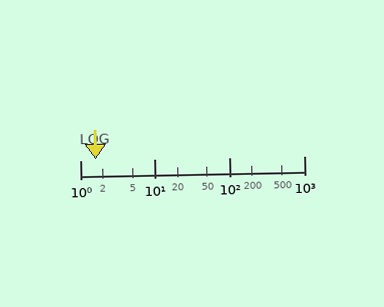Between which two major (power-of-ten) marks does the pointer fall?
The pointer is between 1 and 10.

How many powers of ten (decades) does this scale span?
The scale spans 3 decades, from 1 to 1000.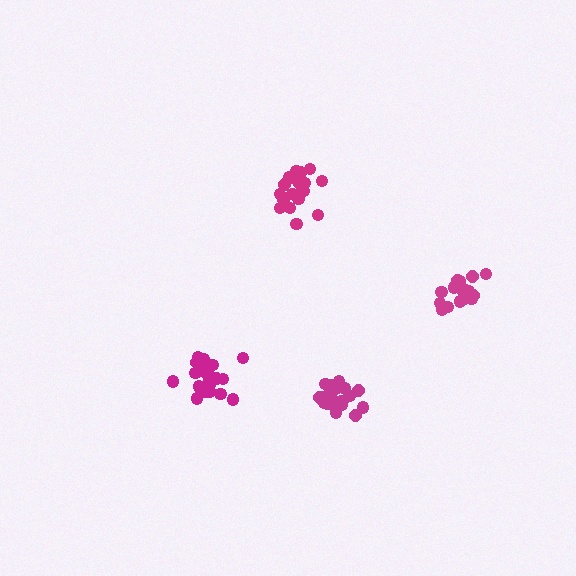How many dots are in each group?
Group 1: 21 dots, Group 2: 18 dots, Group 3: 18 dots, Group 4: 21 dots (78 total).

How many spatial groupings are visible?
There are 4 spatial groupings.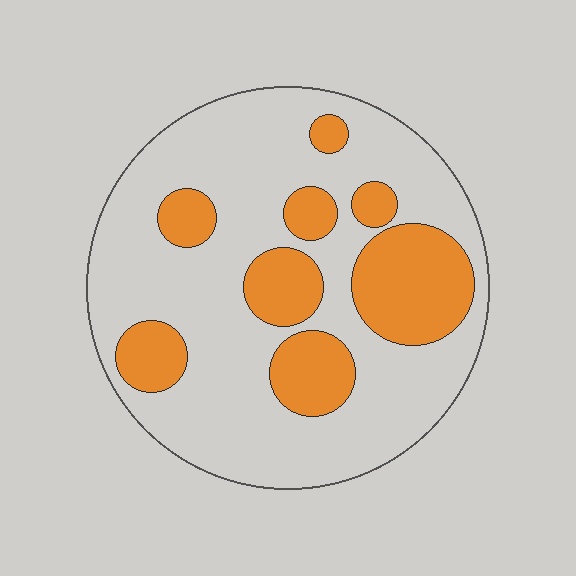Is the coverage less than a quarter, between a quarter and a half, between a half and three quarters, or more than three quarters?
Between a quarter and a half.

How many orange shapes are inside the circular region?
8.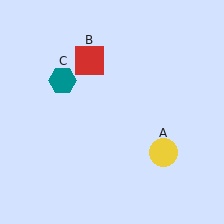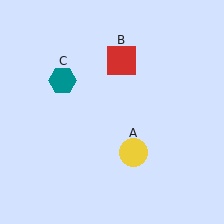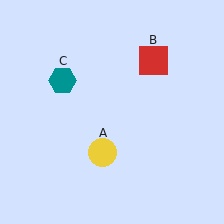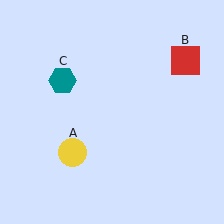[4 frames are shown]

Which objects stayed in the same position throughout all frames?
Teal hexagon (object C) remained stationary.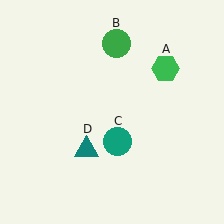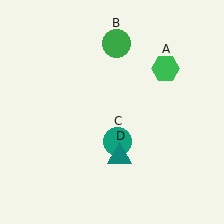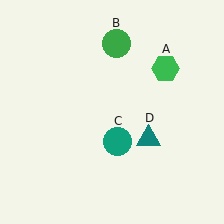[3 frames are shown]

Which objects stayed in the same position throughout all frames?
Green hexagon (object A) and green circle (object B) and teal circle (object C) remained stationary.